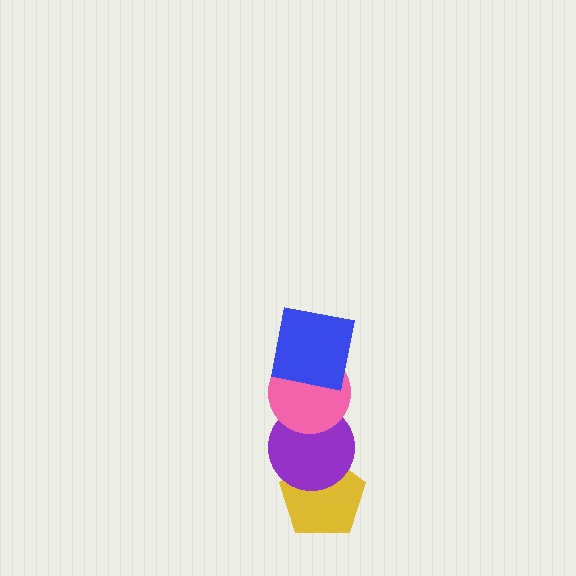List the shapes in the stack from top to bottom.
From top to bottom: the blue square, the pink circle, the purple circle, the yellow pentagon.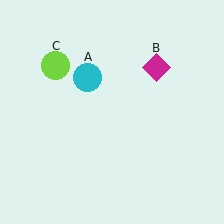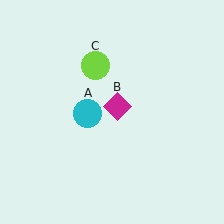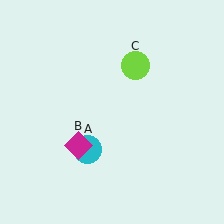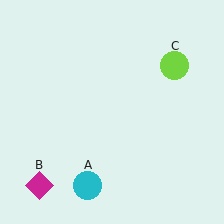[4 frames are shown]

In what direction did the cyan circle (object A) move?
The cyan circle (object A) moved down.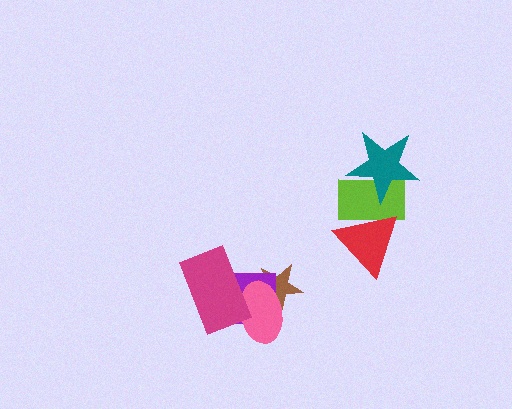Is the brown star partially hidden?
Yes, it is partially covered by another shape.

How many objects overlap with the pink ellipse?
3 objects overlap with the pink ellipse.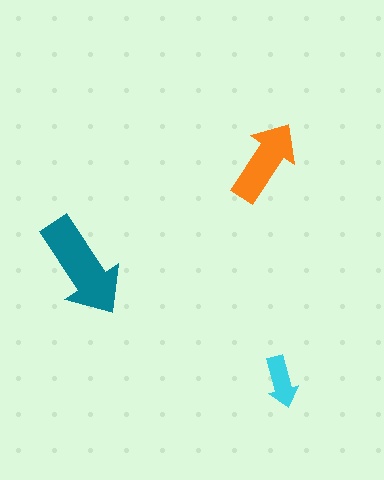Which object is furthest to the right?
The cyan arrow is rightmost.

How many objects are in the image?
There are 3 objects in the image.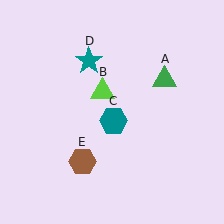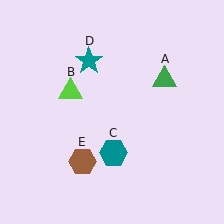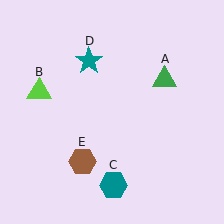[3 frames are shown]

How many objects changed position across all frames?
2 objects changed position: lime triangle (object B), teal hexagon (object C).